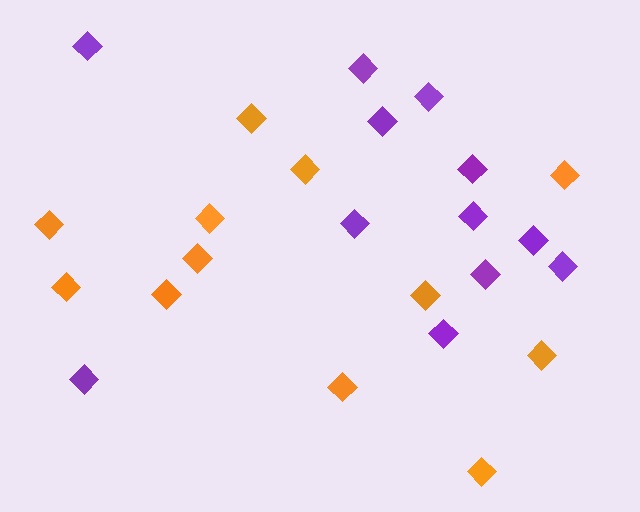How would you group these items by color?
There are 2 groups: one group of orange diamonds (12) and one group of purple diamonds (12).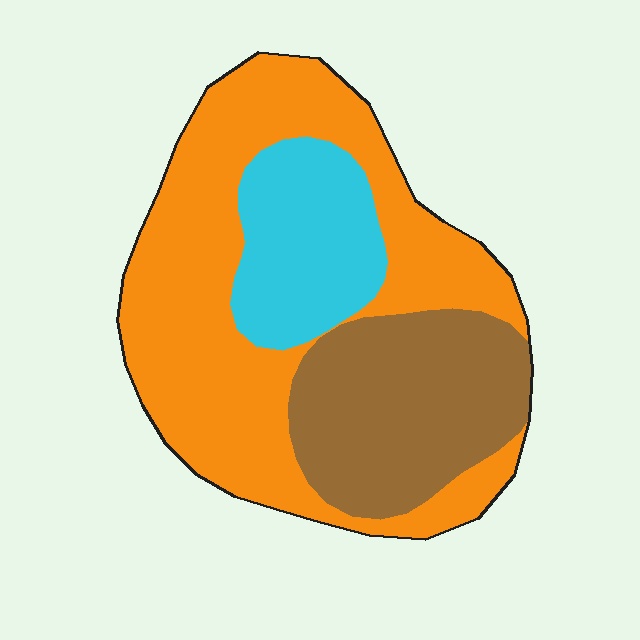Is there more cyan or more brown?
Brown.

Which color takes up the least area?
Cyan, at roughly 20%.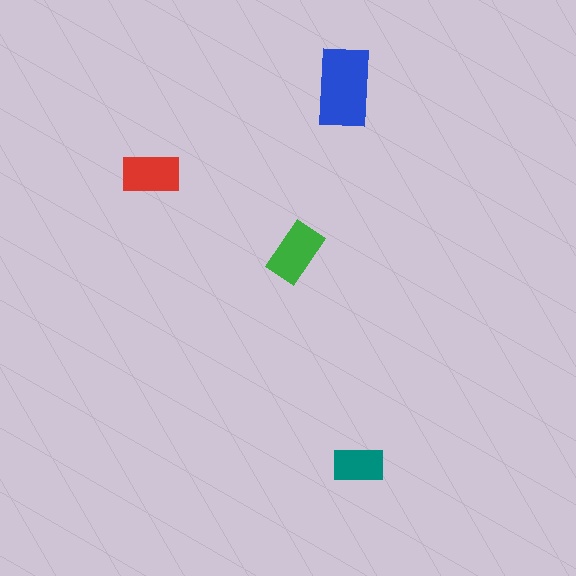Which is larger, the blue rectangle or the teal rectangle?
The blue one.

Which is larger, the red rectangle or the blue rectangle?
The blue one.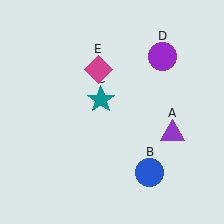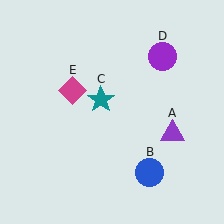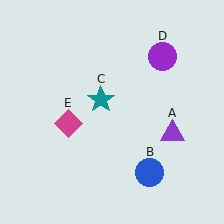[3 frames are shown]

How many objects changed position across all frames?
1 object changed position: magenta diamond (object E).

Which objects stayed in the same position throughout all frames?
Purple triangle (object A) and blue circle (object B) and teal star (object C) and purple circle (object D) remained stationary.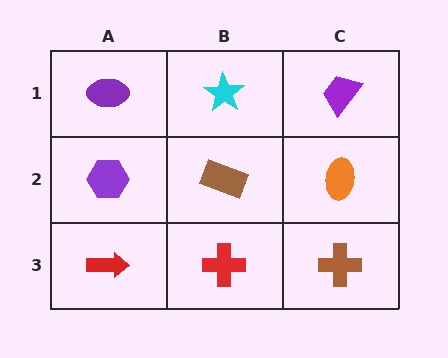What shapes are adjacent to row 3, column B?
A brown rectangle (row 2, column B), a red arrow (row 3, column A), a brown cross (row 3, column C).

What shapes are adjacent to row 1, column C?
An orange ellipse (row 2, column C), a cyan star (row 1, column B).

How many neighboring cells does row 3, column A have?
2.